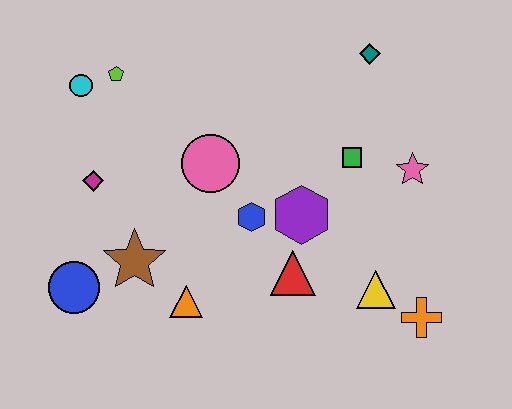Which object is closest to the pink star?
The green square is closest to the pink star.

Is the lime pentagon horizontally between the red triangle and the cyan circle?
Yes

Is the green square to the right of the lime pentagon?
Yes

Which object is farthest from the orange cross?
The cyan circle is farthest from the orange cross.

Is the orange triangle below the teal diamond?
Yes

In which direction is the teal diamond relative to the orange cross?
The teal diamond is above the orange cross.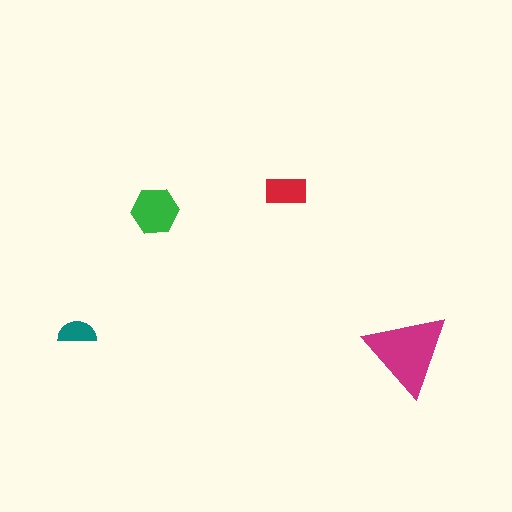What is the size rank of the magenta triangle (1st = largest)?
1st.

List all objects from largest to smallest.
The magenta triangle, the green hexagon, the red rectangle, the teal semicircle.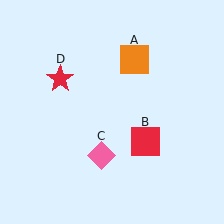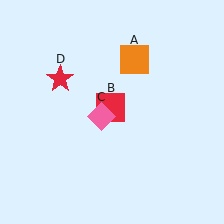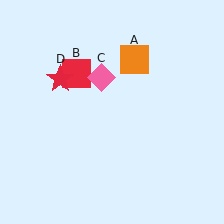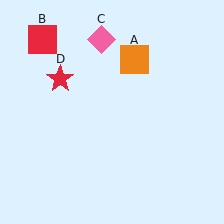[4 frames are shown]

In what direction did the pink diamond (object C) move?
The pink diamond (object C) moved up.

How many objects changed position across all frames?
2 objects changed position: red square (object B), pink diamond (object C).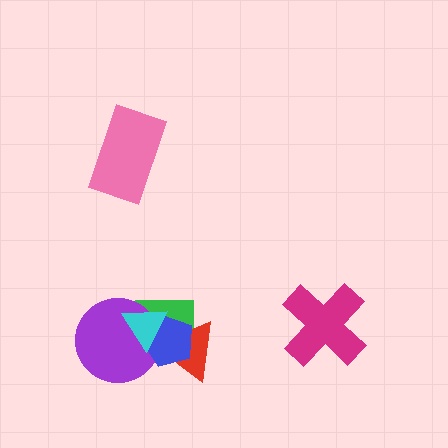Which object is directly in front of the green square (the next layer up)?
The purple circle is directly in front of the green square.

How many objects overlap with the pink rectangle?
0 objects overlap with the pink rectangle.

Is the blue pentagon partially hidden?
Yes, it is partially covered by another shape.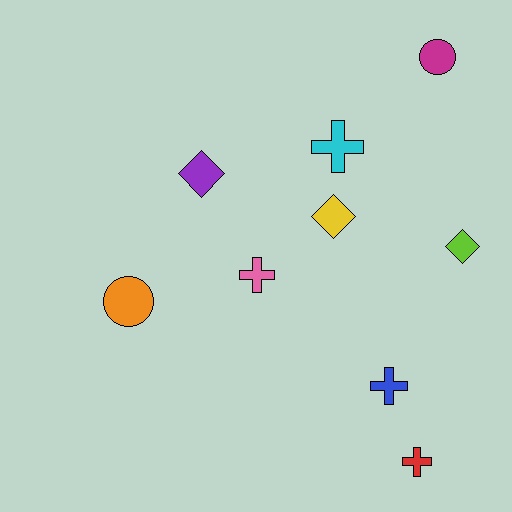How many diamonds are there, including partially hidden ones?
There are 3 diamonds.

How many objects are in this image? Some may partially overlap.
There are 9 objects.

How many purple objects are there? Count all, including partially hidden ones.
There is 1 purple object.